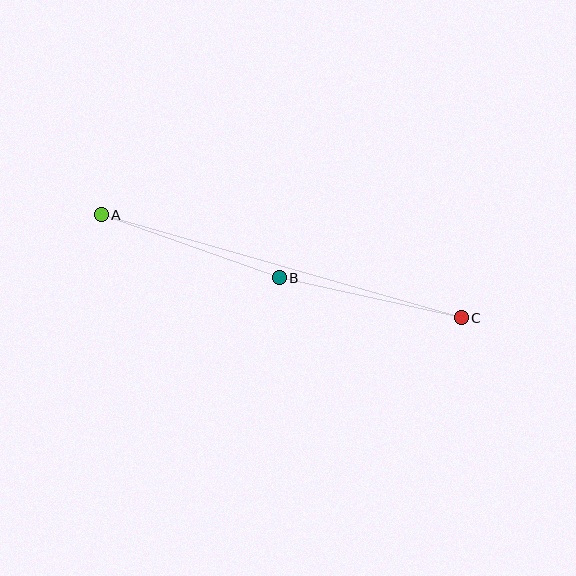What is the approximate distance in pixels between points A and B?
The distance between A and B is approximately 189 pixels.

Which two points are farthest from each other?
Points A and C are farthest from each other.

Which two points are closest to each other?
Points B and C are closest to each other.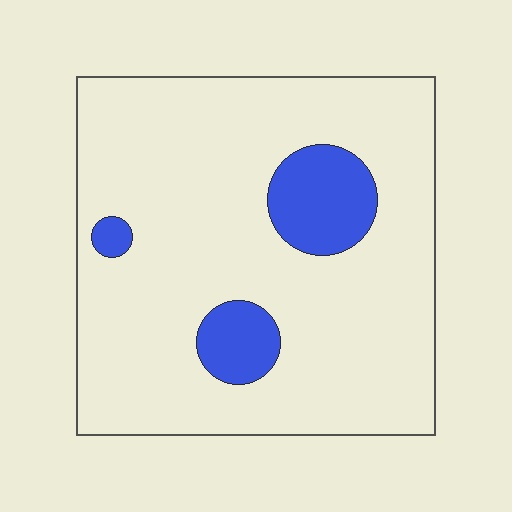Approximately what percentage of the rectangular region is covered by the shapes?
Approximately 15%.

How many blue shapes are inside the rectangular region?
3.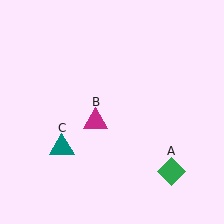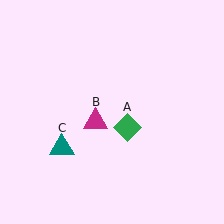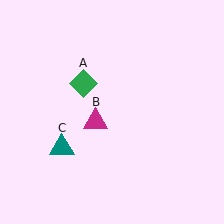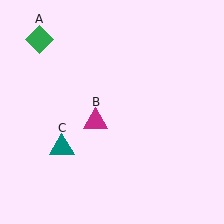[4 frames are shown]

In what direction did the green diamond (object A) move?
The green diamond (object A) moved up and to the left.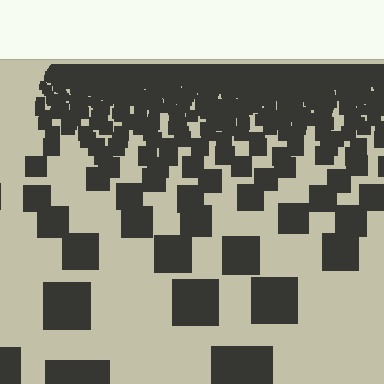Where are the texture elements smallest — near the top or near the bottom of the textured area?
Near the top.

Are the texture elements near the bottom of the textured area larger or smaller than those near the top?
Larger. Near the bottom, elements are closer to the viewer and appear at a bigger on-screen size.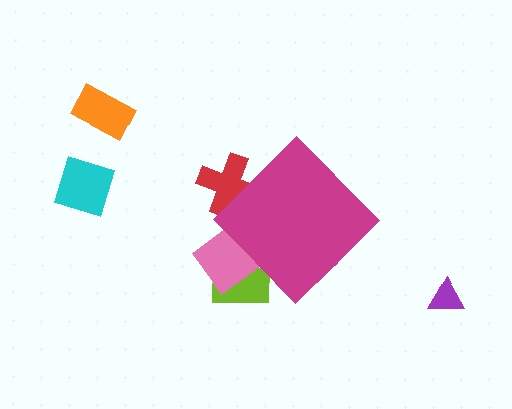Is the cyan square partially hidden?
No, the cyan square is fully visible.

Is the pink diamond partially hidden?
Yes, the pink diamond is partially hidden behind the magenta diamond.